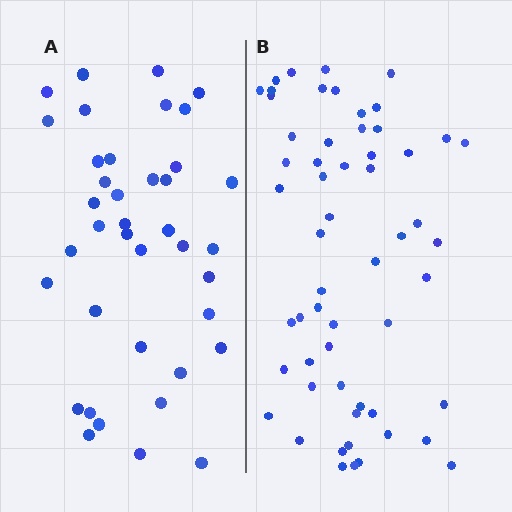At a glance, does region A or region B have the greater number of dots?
Region B (the right region) has more dots.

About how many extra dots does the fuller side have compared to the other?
Region B has approximately 20 more dots than region A.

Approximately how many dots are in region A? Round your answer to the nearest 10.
About 40 dots. (The exact count is 39, which rounds to 40.)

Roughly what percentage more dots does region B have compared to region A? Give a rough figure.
About 45% more.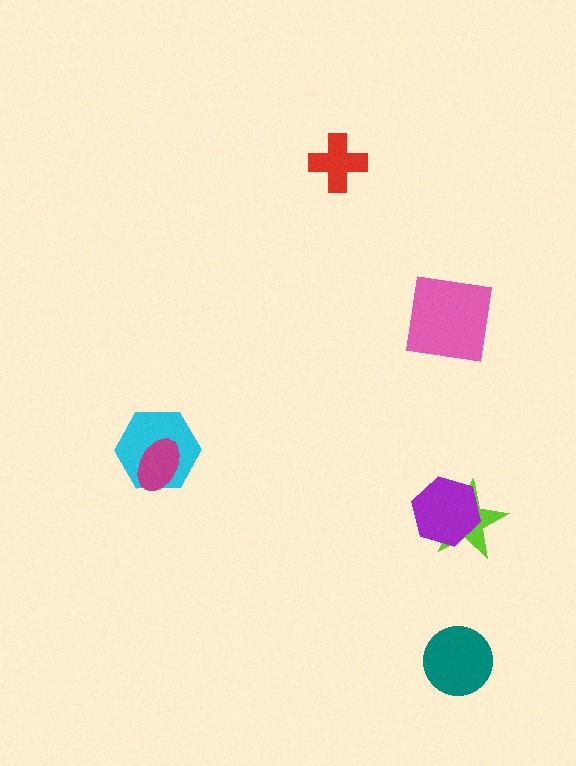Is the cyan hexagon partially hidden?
Yes, it is partially covered by another shape.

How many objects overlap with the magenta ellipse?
1 object overlaps with the magenta ellipse.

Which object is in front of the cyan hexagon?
The magenta ellipse is in front of the cyan hexagon.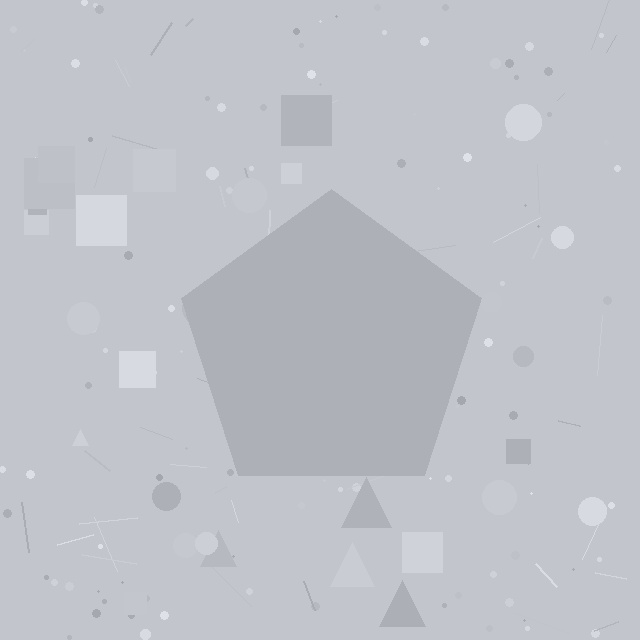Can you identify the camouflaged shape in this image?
The camouflaged shape is a pentagon.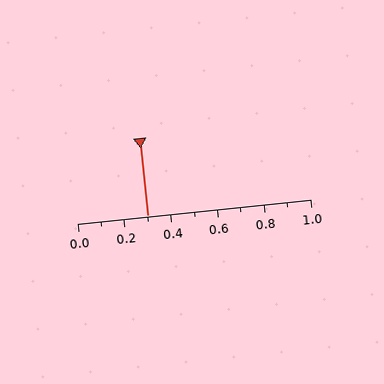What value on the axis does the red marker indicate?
The marker indicates approximately 0.3.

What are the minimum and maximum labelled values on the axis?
The axis runs from 0.0 to 1.0.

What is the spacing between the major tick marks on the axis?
The major ticks are spaced 0.2 apart.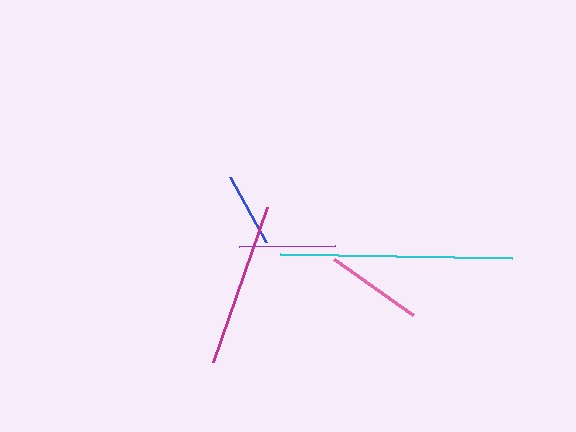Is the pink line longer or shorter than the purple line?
The pink line is longer than the purple line.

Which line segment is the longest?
The cyan line is the longest at approximately 232 pixels.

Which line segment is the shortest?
The blue line is the shortest at approximately 74 pixels.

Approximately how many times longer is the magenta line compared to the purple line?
The magenta line is approximately 1.7 times the length of the purple line.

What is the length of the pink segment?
The pink segment is approximately 97 pixels long.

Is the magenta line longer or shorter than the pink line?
The magenta line is longer than the pink line.